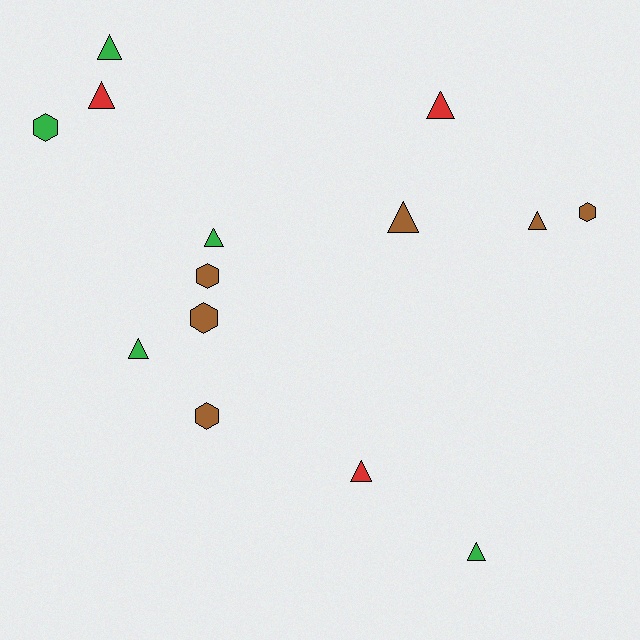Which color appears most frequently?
Brown, with 6 objects.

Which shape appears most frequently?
Triangle, with 9 objects.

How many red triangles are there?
There are 3 red triangles.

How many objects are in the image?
There are 14 objects.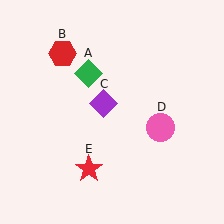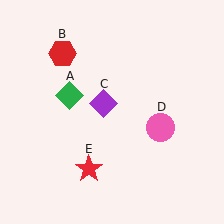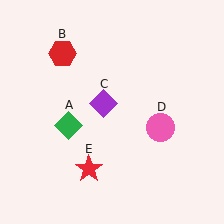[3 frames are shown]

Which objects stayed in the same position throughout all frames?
Red hexagon (object B) and purple diamond (object C) and pink circle (object D) and red star (object E) remained stationary.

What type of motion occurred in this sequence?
The green diamond (object A) rotated counterclockwise around the center of the scene.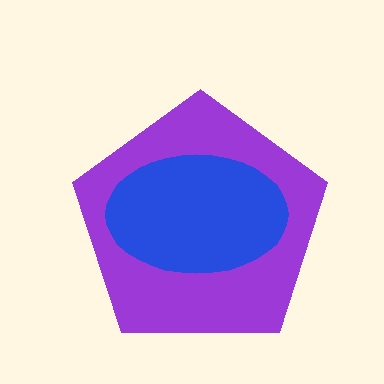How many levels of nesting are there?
2.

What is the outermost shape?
The purple pentagon.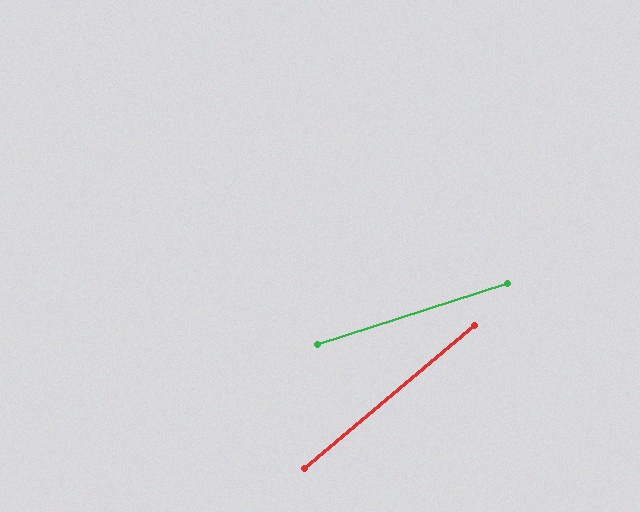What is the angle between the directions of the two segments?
Approximately 22 degrees.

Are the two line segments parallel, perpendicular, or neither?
Neither parallel nor perpendicular — they differ by about 22°.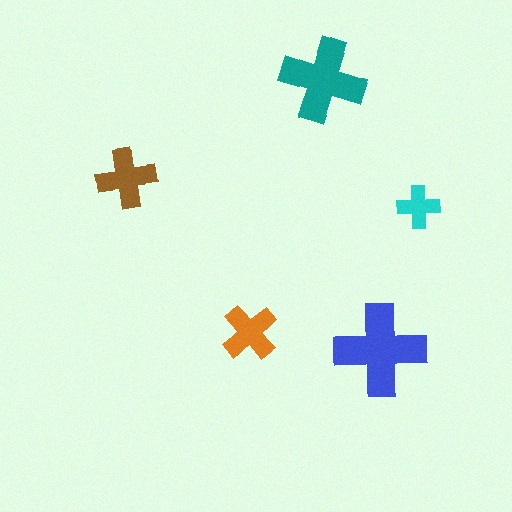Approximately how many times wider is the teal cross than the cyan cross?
About 2 times wider.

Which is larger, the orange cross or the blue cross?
The blue one.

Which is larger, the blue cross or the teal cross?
The blue one.